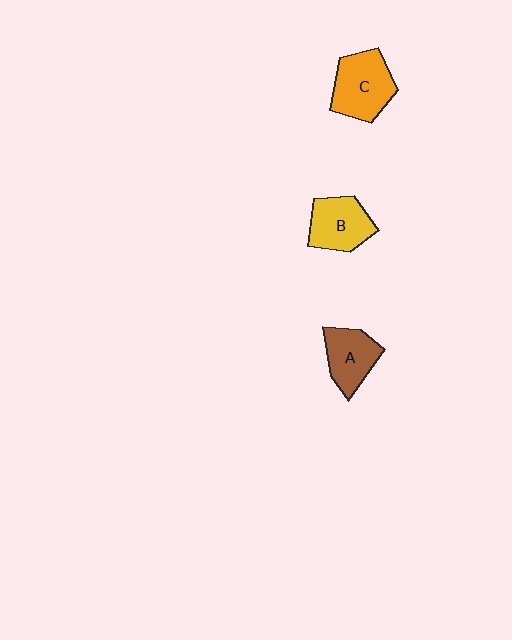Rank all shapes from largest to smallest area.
From largest to smallest: C (orange), B (yellow), A (brown).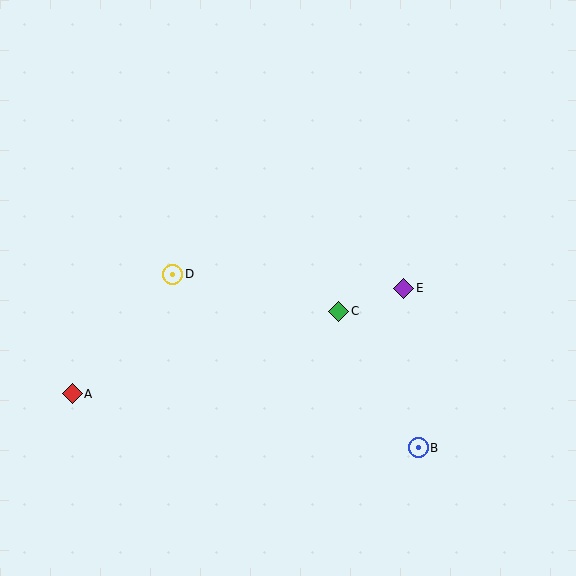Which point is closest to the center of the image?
Point C at (339, 311) is closest to the center.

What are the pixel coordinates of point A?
Point A is at (72, 394).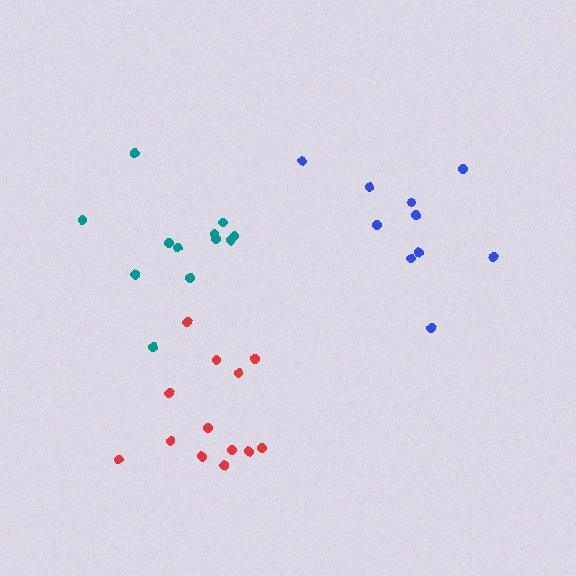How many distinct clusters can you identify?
There are 3 distinct clusters.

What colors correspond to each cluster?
The clusters are colored: teal, blue, red.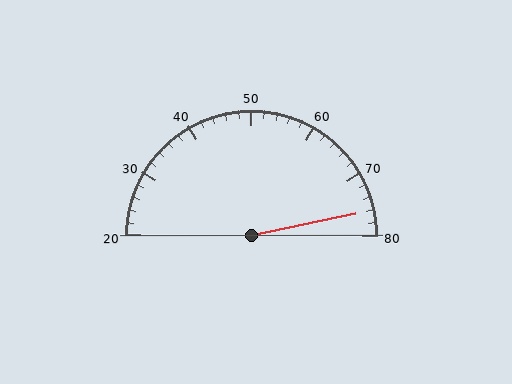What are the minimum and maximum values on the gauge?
The gauge ranges from 20 to 80.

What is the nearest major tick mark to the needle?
The nearest major tick mark is 80.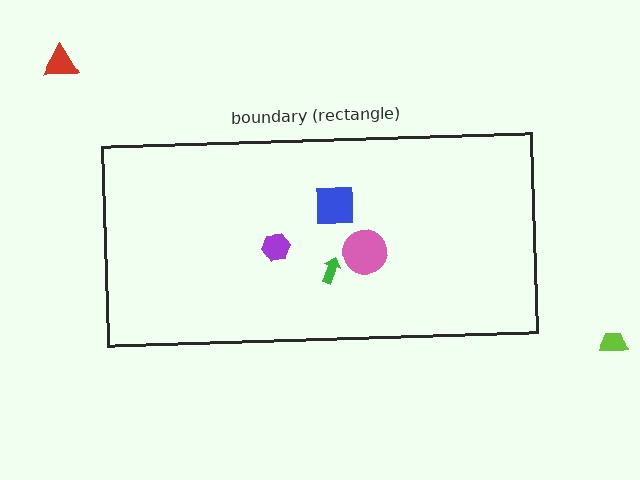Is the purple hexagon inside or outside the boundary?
Inside.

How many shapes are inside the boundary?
4 inside, 2 outside.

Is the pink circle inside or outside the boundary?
Inside.